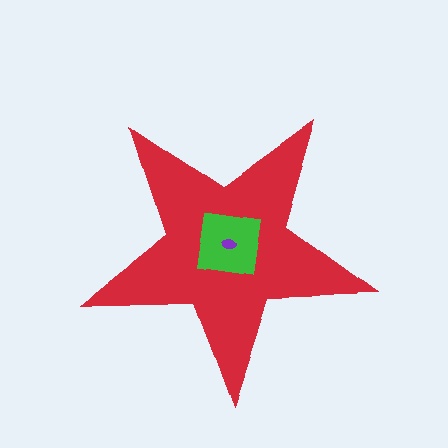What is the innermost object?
The purple ellipse.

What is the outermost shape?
The red star.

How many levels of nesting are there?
3.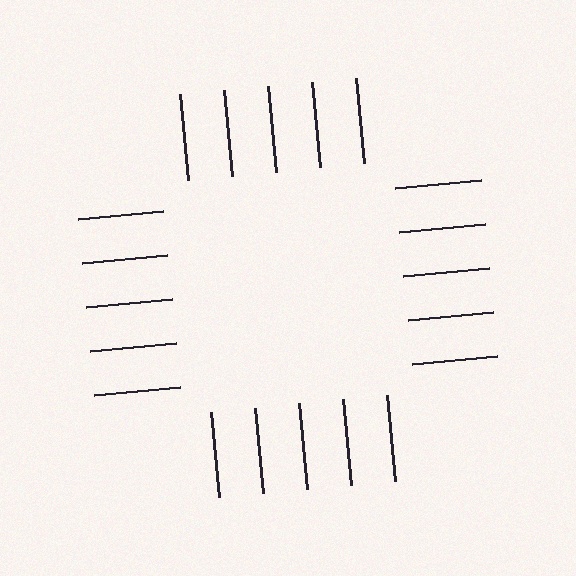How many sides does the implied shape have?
4 sides — the line-ends trace a square.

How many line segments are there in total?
20 — 5 along each of the 4 edges.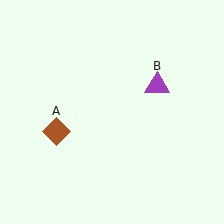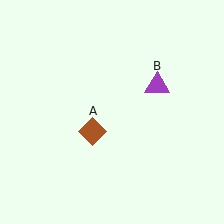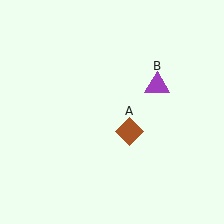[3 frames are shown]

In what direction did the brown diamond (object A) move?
The brown diamond (object A) moved right.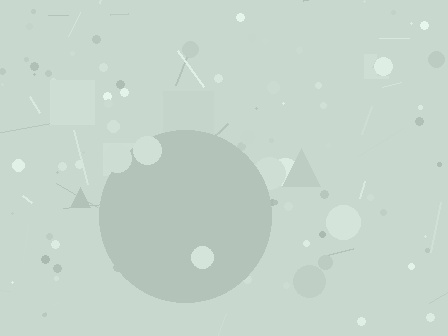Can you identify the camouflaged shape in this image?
The camouflaged shape is a circle.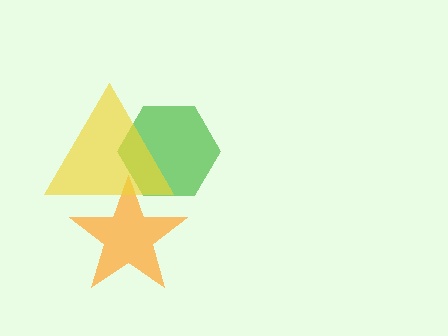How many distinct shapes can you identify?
There are 3 distinct shapes: a green hexagon, an orange star, a yellow triangle.